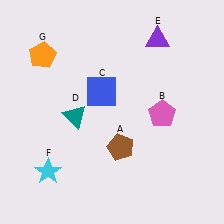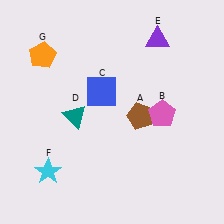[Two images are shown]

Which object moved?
The brown pentagon (A) moved up.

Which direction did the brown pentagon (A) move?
The brown pentagon (A) moved up.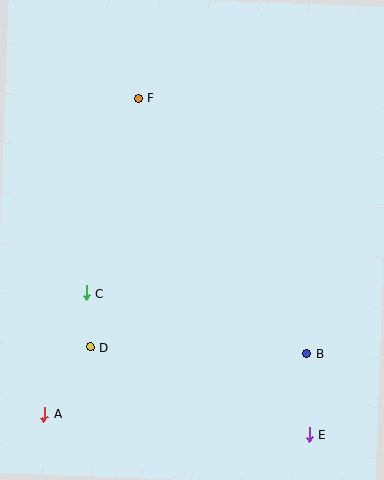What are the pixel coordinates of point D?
Point D is at (90, 347).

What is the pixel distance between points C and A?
The distance between C and A is 128 pixels.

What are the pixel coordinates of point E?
Point E is at (309, 434).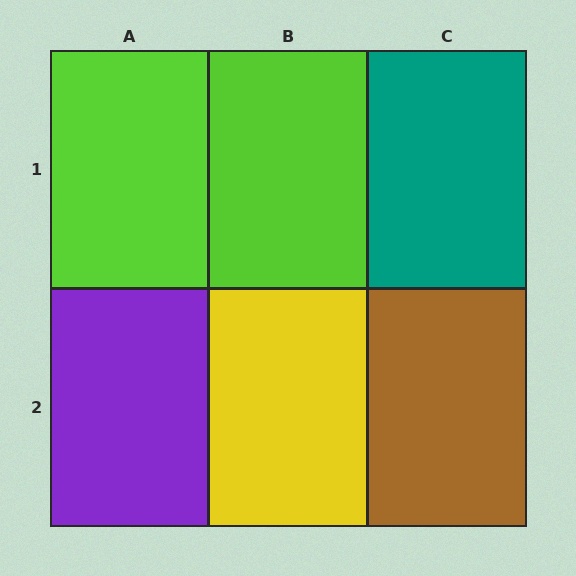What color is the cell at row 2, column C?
Brown.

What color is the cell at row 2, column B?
Yellow.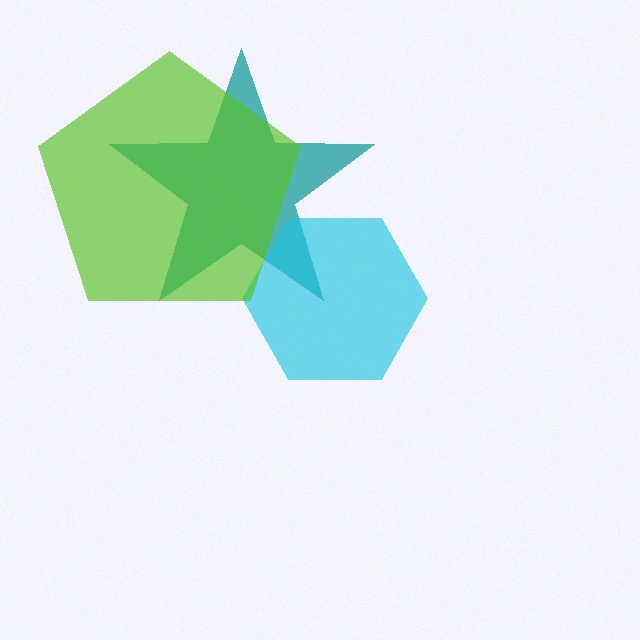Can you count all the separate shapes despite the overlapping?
Yes, there are 3 separate shapes.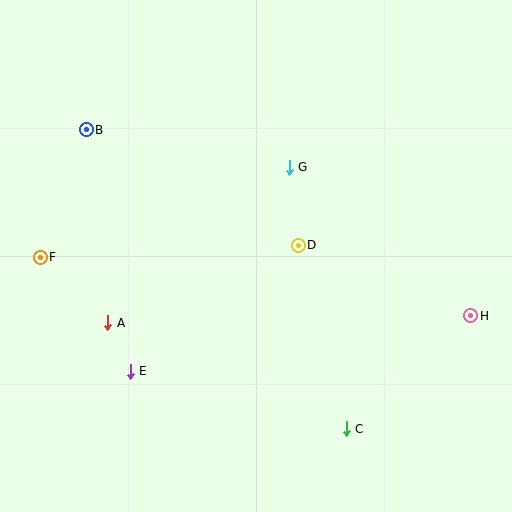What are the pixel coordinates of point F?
Point F is at (40, 257).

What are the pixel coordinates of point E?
Point E is at (130, 371).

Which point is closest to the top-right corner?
Point G is closest to the top-right corner.